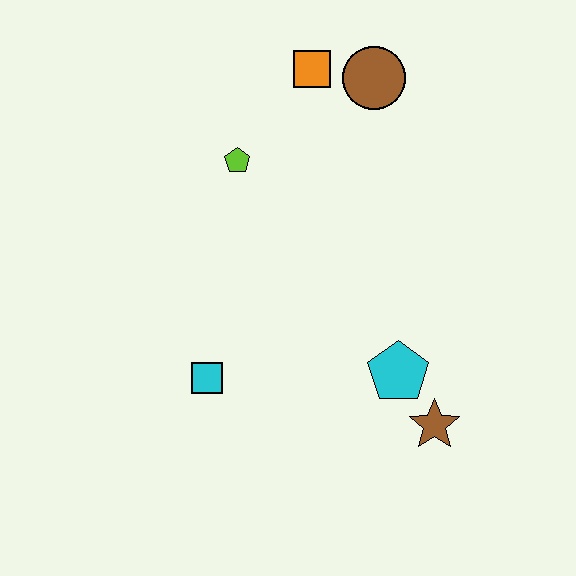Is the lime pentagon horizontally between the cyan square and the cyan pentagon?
Yes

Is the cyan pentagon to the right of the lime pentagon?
Yes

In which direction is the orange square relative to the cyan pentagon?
The orange square is above the cyan pentagon.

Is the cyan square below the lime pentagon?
Yes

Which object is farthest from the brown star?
The orange square is farthest from the brown star.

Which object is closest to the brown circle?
The orange square is closest to the brown circle.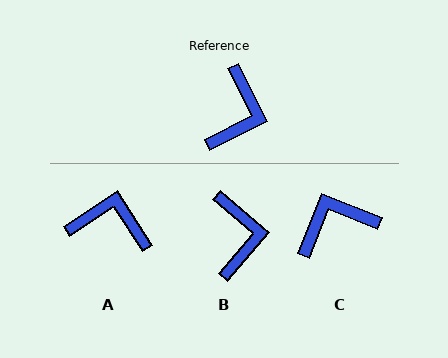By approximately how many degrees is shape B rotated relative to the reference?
Approximately 23 degrees counter-clockwise.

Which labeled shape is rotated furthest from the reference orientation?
C, about 132 degrees away.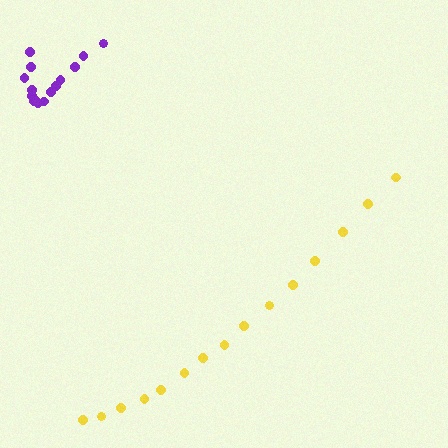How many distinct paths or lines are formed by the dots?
There are 2 distinct paths.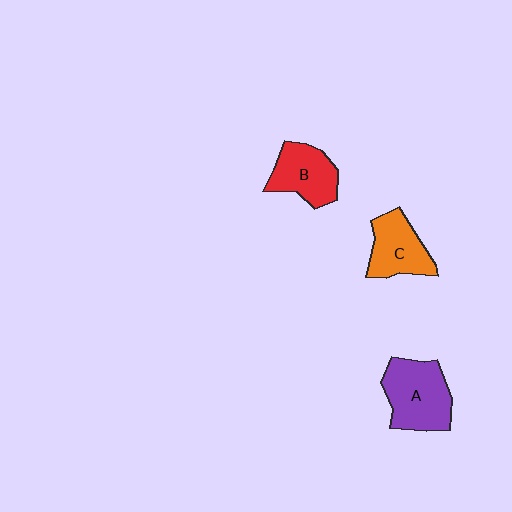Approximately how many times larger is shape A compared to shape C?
Approximately 1.3 times.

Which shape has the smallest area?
Shape C (orange).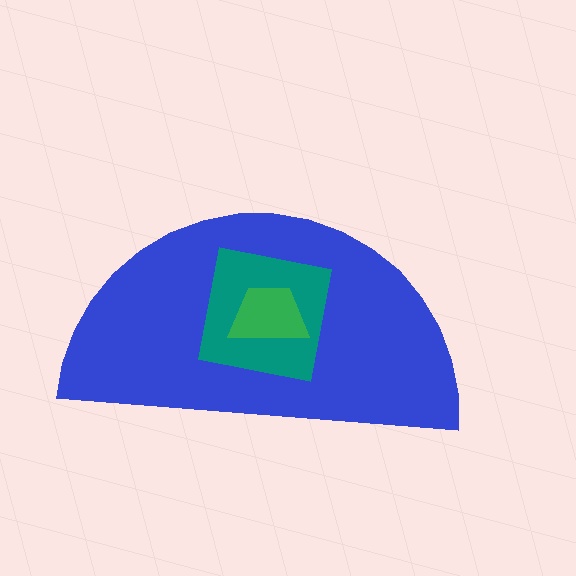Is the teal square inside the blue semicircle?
Yes.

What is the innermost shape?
The green trapezoid.